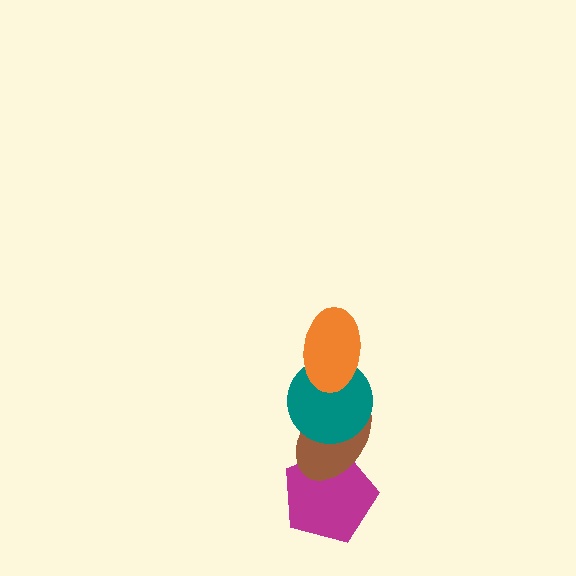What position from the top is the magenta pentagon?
The magenta pentagon is 4th from the top.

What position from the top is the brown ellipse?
The brown ellipse is 3rd from the top.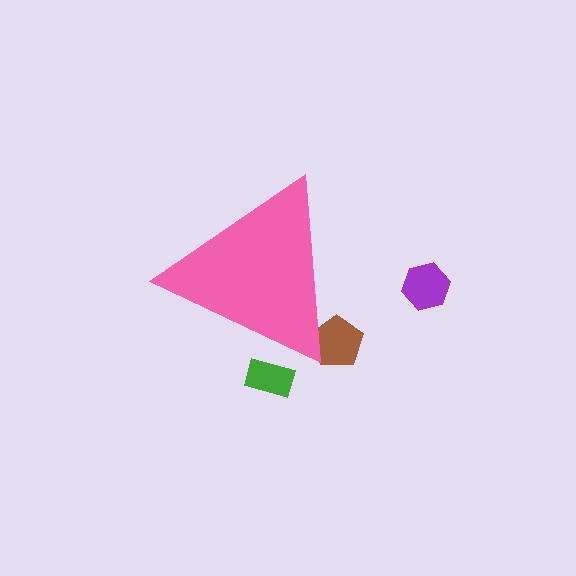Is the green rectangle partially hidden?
Yes, the green rectangle is partially hidden behind the pink triangle.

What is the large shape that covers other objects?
A pink triangle.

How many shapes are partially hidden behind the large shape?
2 shapes are partially hidden.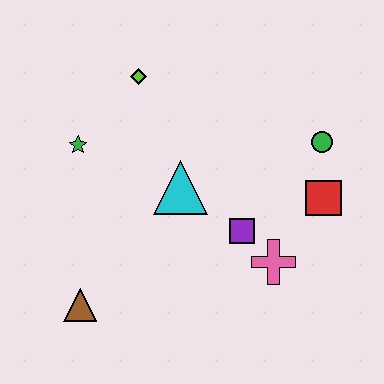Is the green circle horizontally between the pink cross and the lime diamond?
No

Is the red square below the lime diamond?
Yes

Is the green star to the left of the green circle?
Yes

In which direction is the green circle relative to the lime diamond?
The green circle is to the right of the lime diamond.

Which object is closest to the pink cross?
The purple square is closest to the pink cross.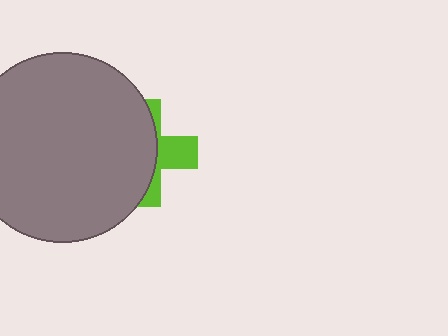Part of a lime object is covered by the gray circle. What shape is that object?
It is a cross.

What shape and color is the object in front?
The object in front is a gray circle.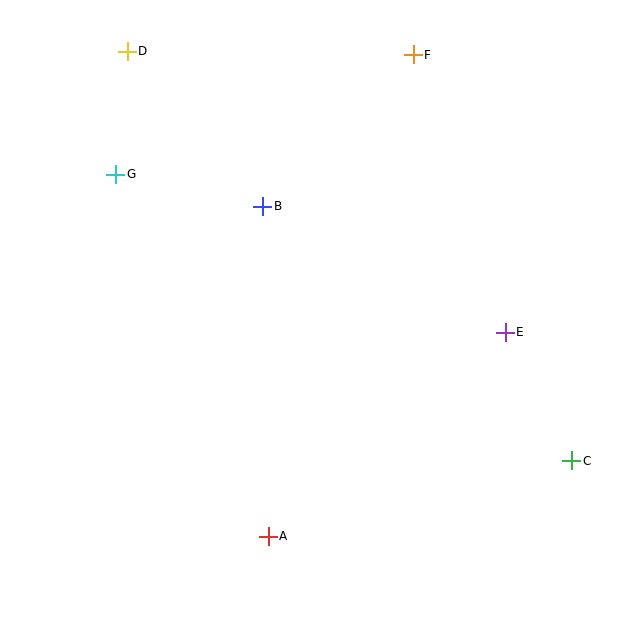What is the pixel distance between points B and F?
The distance between B and F is 213 pixels.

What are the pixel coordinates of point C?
Point C is at (572, 461).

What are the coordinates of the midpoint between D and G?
The midpoint between D and G is at (121, 113).